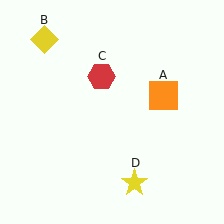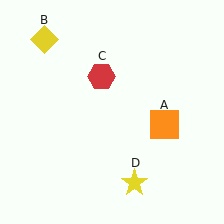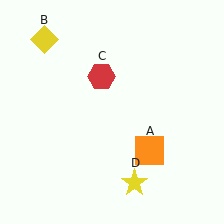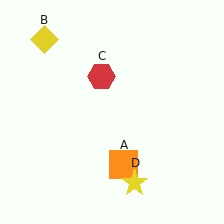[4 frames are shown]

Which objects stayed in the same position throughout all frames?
Yellow diamond (object B) and red hexagon (object C) and yellow star (object D) remained stationary.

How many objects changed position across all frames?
1 object changed position: orange square (object A).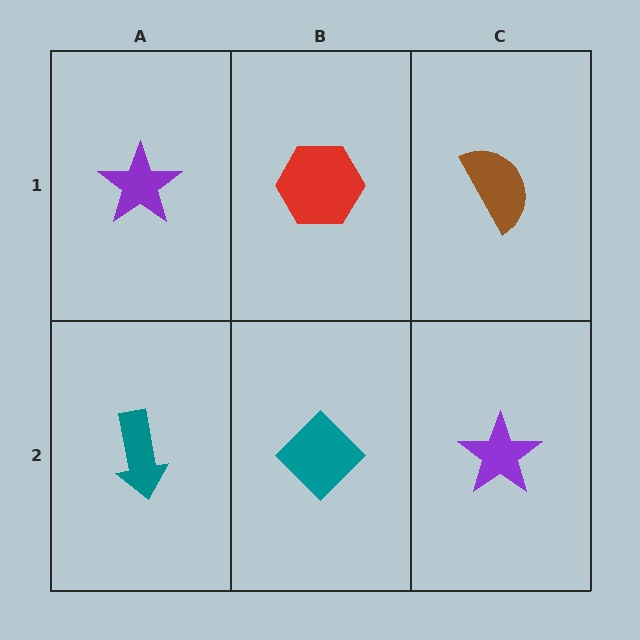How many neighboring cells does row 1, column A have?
2.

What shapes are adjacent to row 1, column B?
A teal diamond (row 2, column B), a purple star (row 1, column A), a brown semicircle (row 1, column C).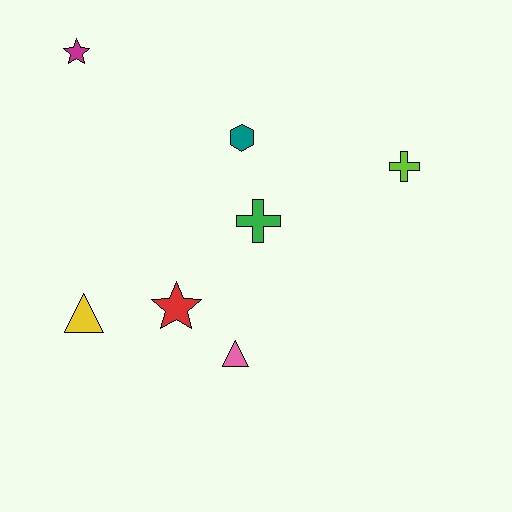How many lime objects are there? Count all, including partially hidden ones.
There is 1 lime object.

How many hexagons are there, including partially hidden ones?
There is 1 hexagon.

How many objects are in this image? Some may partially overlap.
There are 7 objects.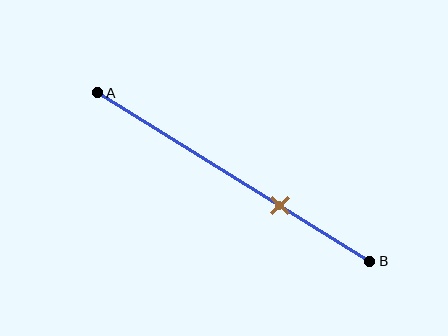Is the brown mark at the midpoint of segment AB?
No, the mark is at about 65% from A, not at the 50% midpoint.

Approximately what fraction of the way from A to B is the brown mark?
The brown mark is approximately 65% of the way from A to B.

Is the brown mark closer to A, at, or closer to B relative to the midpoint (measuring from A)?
The brown mark is closer to point B than the midpoint of segment AB.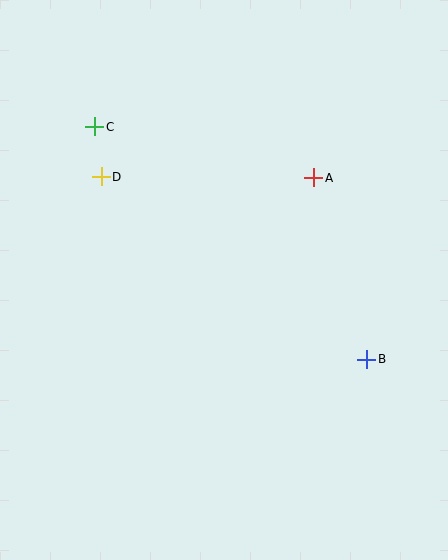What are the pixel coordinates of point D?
Point D is at (101, 177).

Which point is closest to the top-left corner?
Point C is closest to the top-left corner.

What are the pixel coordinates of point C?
Point C is at (95, 127).